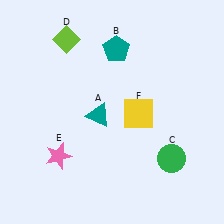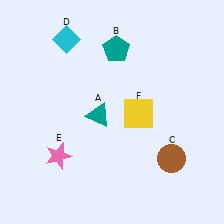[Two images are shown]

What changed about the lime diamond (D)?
In Image 1, D is lime. In Image 2, it changed to cyan.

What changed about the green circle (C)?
In Image 1, C is green. In Image 2, it changed to brown.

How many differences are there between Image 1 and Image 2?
There are 2 differences between the two images.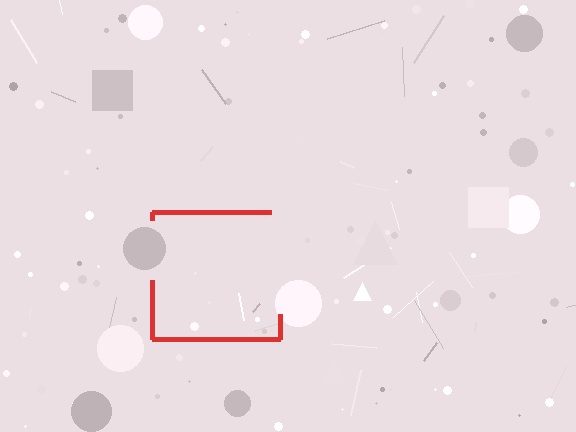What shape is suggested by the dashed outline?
The dashed outline suggests a square.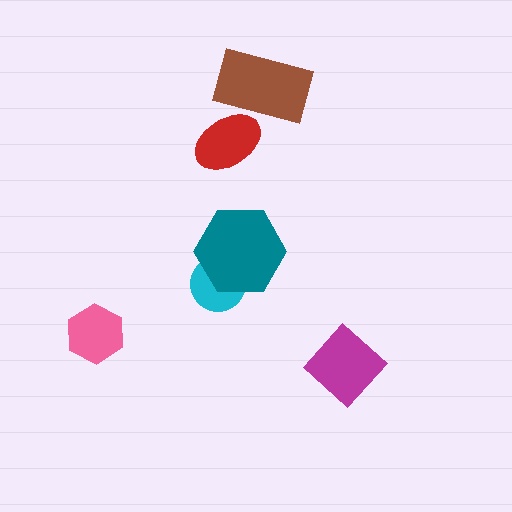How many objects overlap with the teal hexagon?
1 object overlaps with the teal hexagon.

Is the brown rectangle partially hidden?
No, no other shape covers it.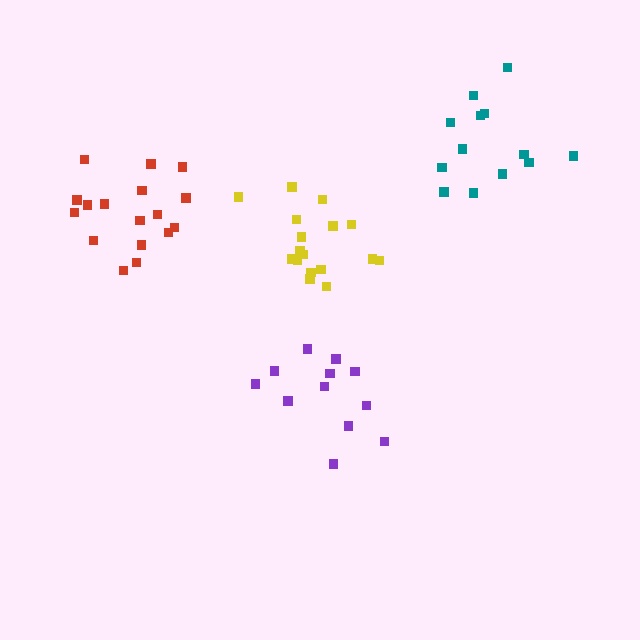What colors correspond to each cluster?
The clusters are colored: yellow, purple, red, teal.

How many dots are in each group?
Group 1: 17 dots, Group 2: 12 dots, Group 3: 17 dots, Group 4: 13 dots (59 total).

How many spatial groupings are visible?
There are 4 spatial groupings.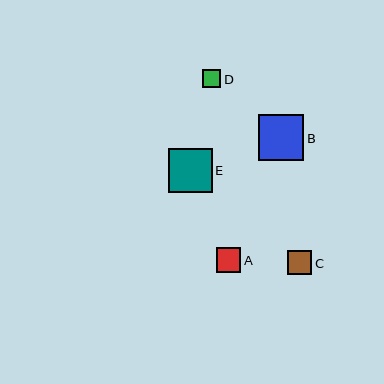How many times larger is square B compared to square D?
Square B is approximately 2.5 times the size of square D.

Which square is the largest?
Square B is the largest with a size of approximately 46 pixels.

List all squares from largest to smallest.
From largest to smallest: B, E, A, C, D.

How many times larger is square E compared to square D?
Square E is approximately 2.4 times the size of square D.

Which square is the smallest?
Square D is the smallest with a size of approximately 18 pixels.